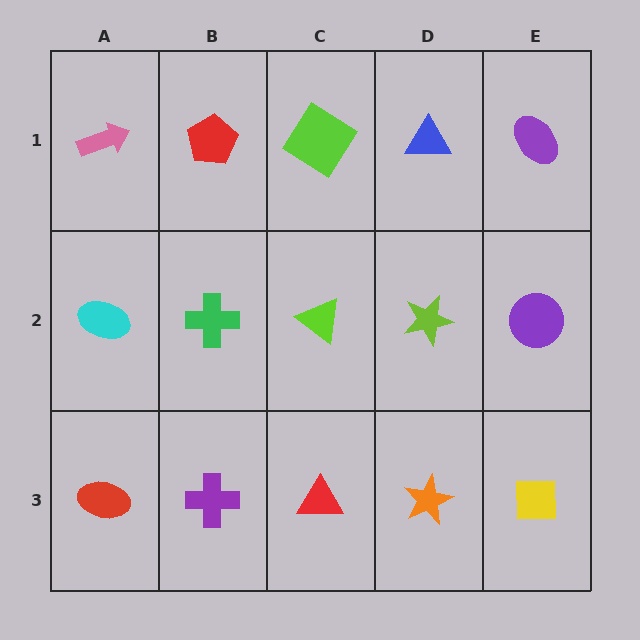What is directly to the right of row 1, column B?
A lime diamond.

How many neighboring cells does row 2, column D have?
4.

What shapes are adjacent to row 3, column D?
A lime star (row 2, column D), a red triangle (row 3, column C), a yellow square (row 3, column E).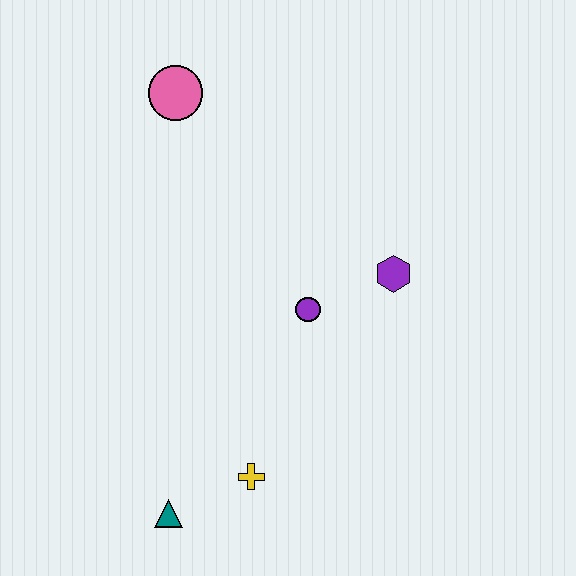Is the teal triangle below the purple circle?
Yes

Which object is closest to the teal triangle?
The yellow cross is closest to the teal triangle.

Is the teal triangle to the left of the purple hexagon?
Yes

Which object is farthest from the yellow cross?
The pink circle is farthest from the yellow cross.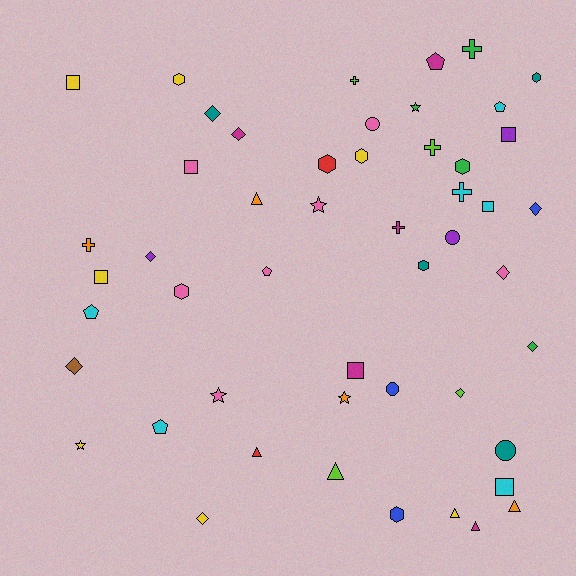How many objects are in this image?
There are 50 objects.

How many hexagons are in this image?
There are 8 hexagons.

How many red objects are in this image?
There are 2 red objects.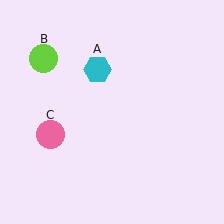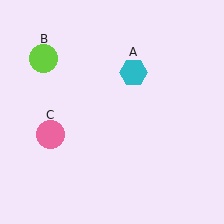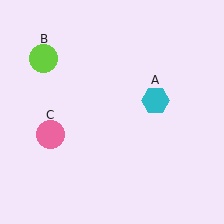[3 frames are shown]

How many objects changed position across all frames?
1 object changed position: cyan hexagon (object A).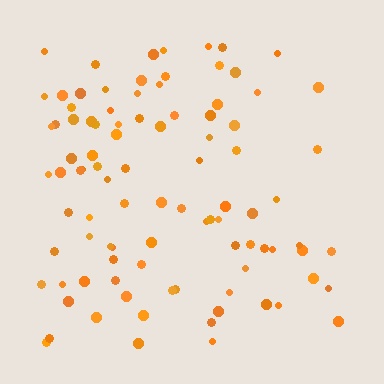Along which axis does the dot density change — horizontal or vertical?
Horizontal.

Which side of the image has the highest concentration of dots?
The left.